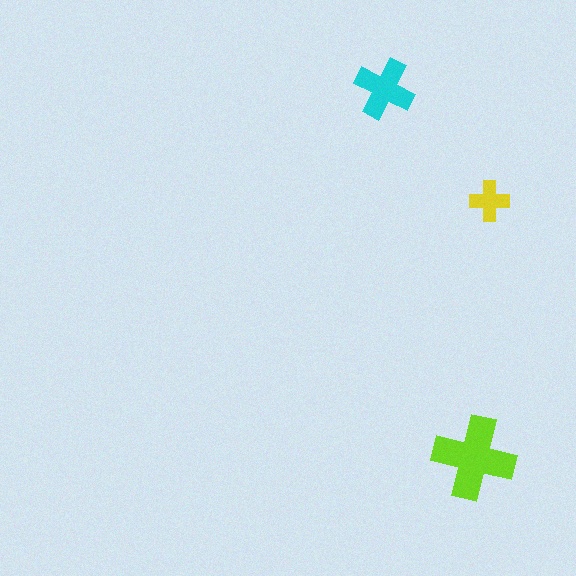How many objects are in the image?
There are 3 objects in the image.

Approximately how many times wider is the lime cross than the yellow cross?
About 2 times wider.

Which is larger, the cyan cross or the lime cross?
The lime one.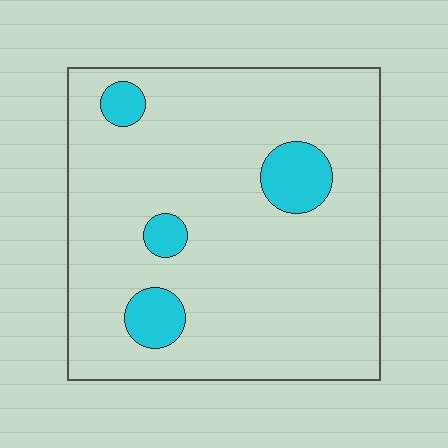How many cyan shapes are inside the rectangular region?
4.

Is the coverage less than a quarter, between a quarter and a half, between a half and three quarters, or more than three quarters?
Less than a quarter.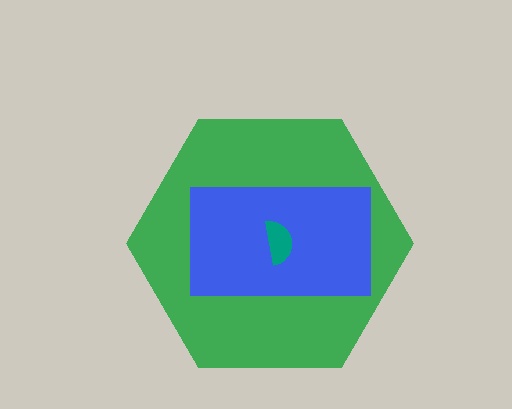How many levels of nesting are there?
3.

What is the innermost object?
The teal semicircle.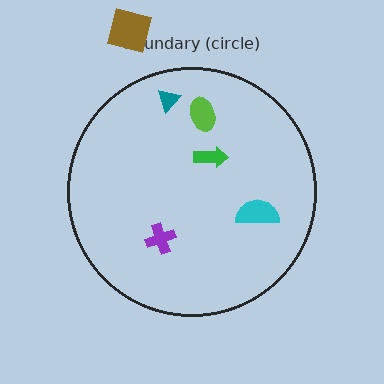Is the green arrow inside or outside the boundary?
Inside.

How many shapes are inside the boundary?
5 inside, 1 outside.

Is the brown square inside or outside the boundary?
Outside.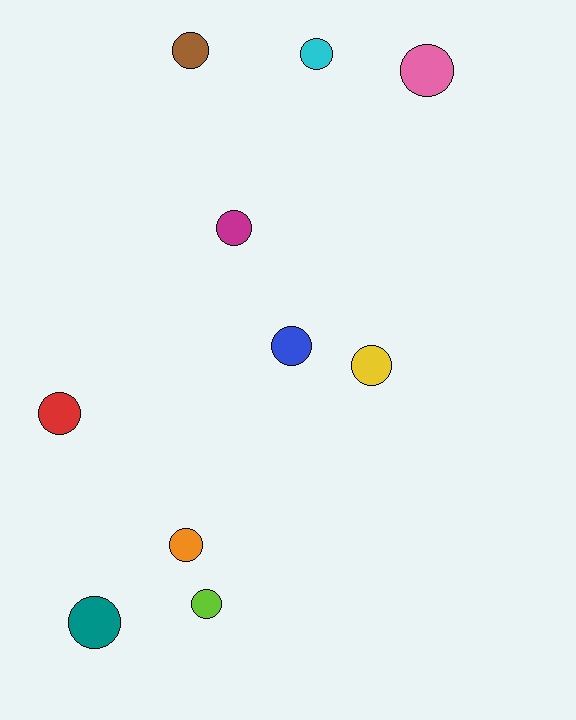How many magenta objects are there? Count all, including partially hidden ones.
There is 1 magenta object.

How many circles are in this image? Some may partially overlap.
There are 10 circles.